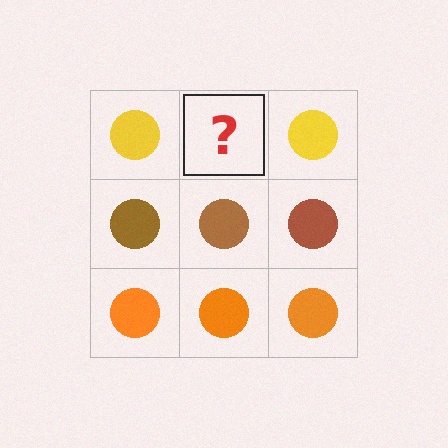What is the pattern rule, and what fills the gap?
The rule is that each row has a consistent color. The gap should be filled with a yellow circle.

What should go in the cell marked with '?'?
The missing cell should contain a yellow circle.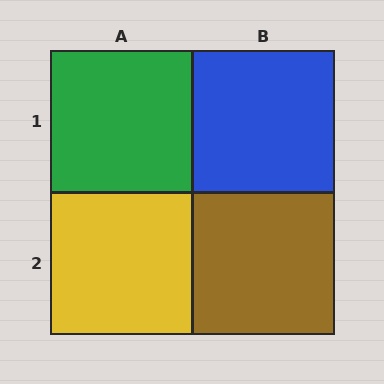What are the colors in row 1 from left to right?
Green, blue.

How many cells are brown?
1 cell is brown.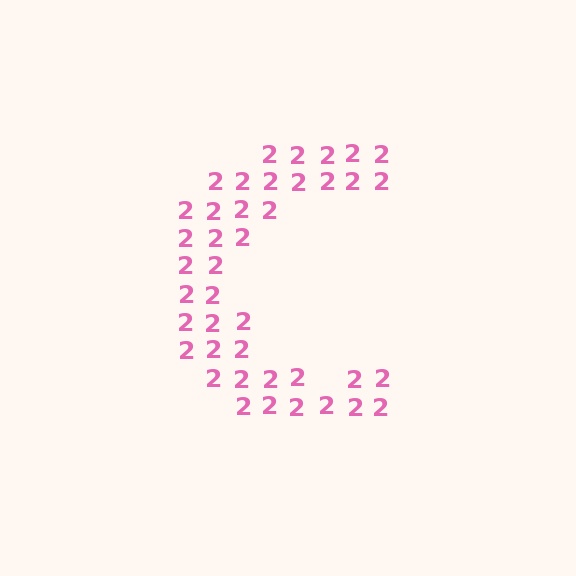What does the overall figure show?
The overall figure shows the letter C.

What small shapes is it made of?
It is made of small digit 2's.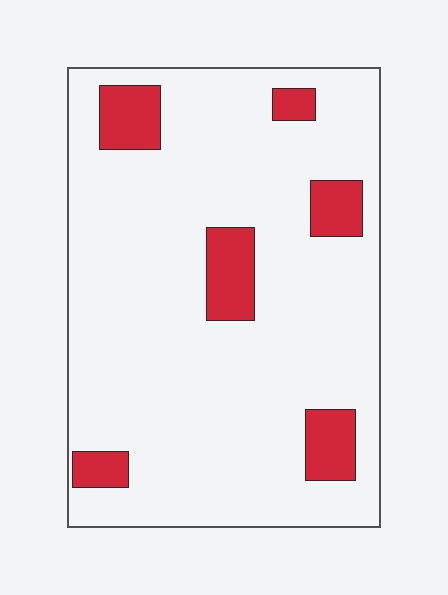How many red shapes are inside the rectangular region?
6.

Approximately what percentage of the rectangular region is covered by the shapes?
Approximately 15%.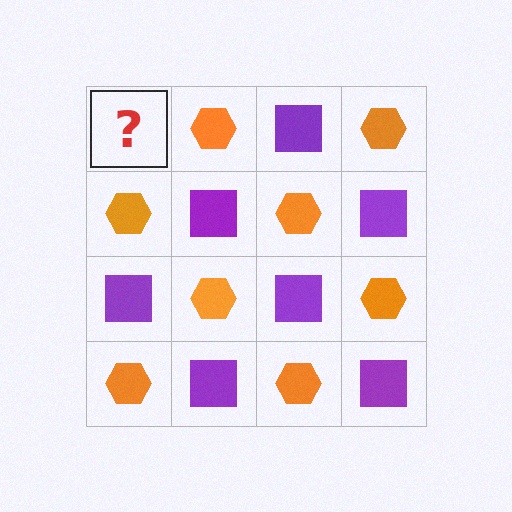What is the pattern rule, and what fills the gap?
The rule is that it alternates purple square and orange hexagon in a checkerboard pattern. The gap should be filled with a purple square.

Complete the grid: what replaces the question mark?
The question mark should be replaced with a purple square.